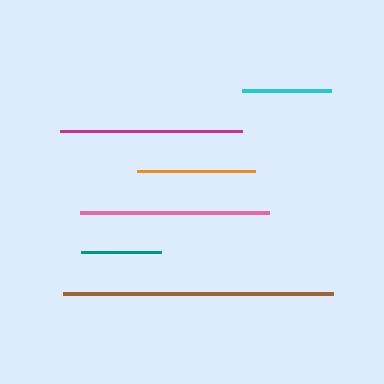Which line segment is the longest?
The brown line is the longest at approximately 270 pixels.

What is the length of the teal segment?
The teal segment is approximately 81 pixels long.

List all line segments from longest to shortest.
From longest to shortest: brown, pink, magenta, orange, cyan, teal.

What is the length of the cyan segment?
The cyan segment is approximately 89 pixels long.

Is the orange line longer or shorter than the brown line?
The brown line is longer than the orange line.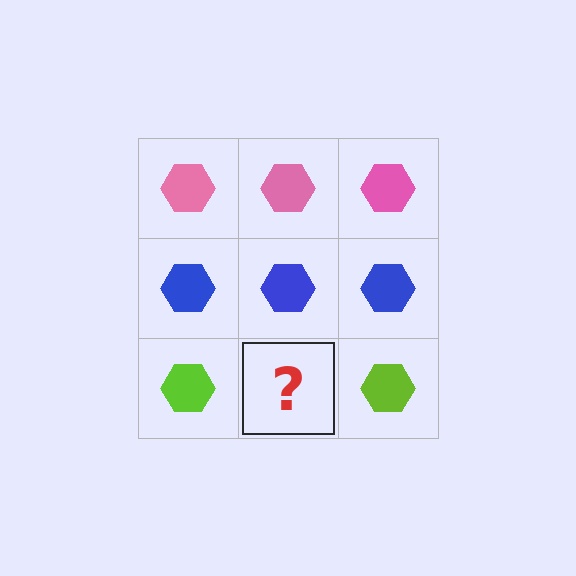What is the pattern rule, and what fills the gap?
The rule is that each row has a consistent color. The gap should be filled with a lime hexagon.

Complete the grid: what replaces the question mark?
The question mark should be replaced with a lime hexagon.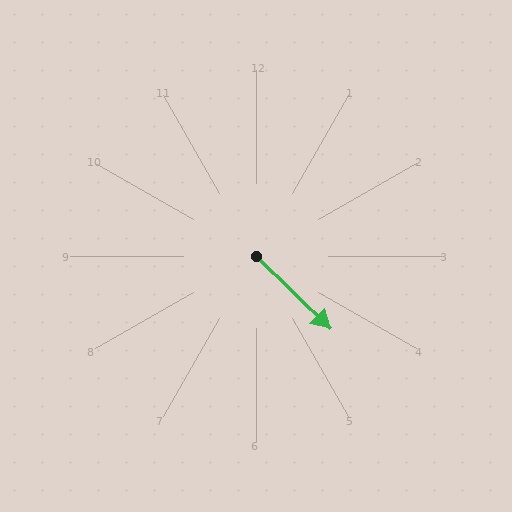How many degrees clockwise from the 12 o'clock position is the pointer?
Approximately 134 degrees.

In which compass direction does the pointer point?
Southeast.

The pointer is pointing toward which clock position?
Roughly 4 o'clock.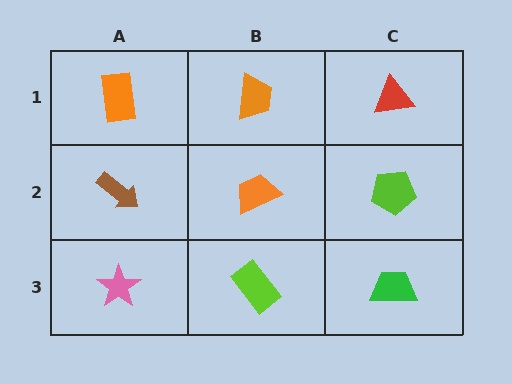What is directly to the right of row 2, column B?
A lime pentagon.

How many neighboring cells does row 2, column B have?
4.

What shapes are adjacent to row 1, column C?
A lime pentagon (row 2, column C), an orange trapezoid (row 1, column B).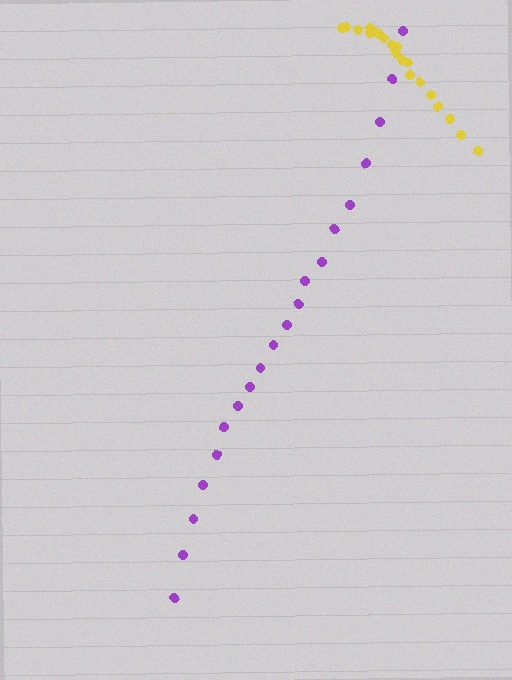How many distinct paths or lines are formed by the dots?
There are 2 distinct paths.